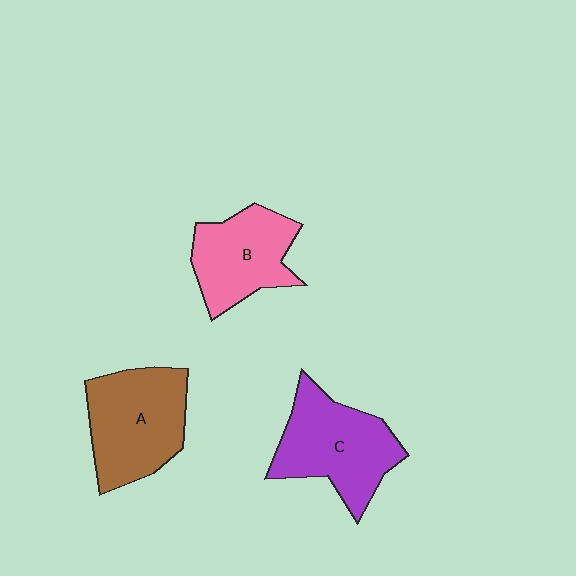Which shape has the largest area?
Shape A (brown).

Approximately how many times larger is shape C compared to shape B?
Approximately 1.2 times.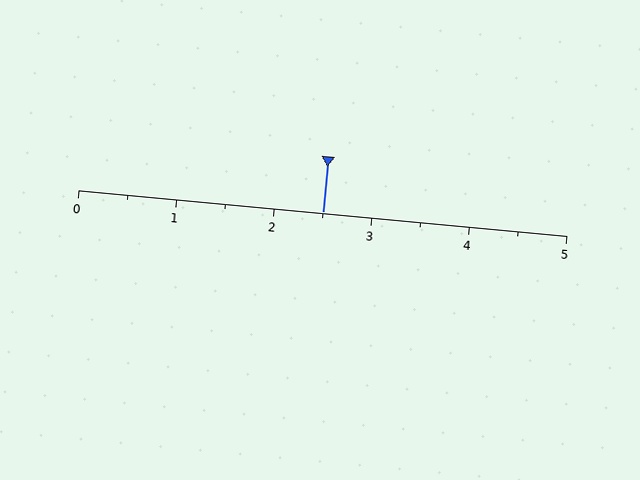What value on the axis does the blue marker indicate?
The marker indicates approximately 2.5.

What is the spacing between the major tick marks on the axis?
The major ticks are spaced 1 apart.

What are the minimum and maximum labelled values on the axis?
The axis runs from 0 to 5.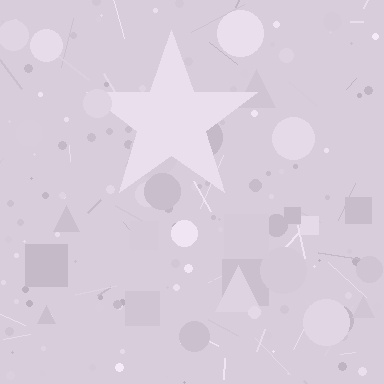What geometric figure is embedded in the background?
A star is embedded in the background.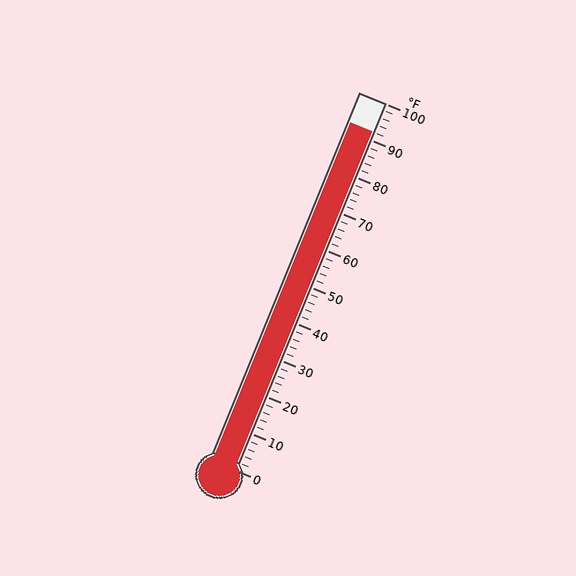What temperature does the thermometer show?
The thermometer shows approximately 92°F.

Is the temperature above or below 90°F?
The temperature is above 90°F.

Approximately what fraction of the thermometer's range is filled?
The thermometer is filled to approximately 90% of its range.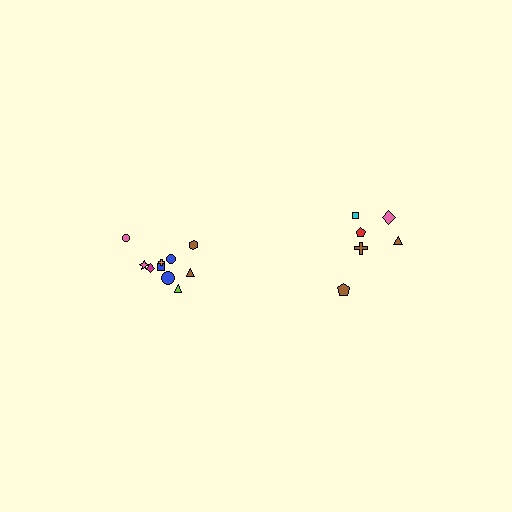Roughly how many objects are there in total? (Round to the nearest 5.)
Roughly 15 objects in total.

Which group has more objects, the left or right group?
The left group.